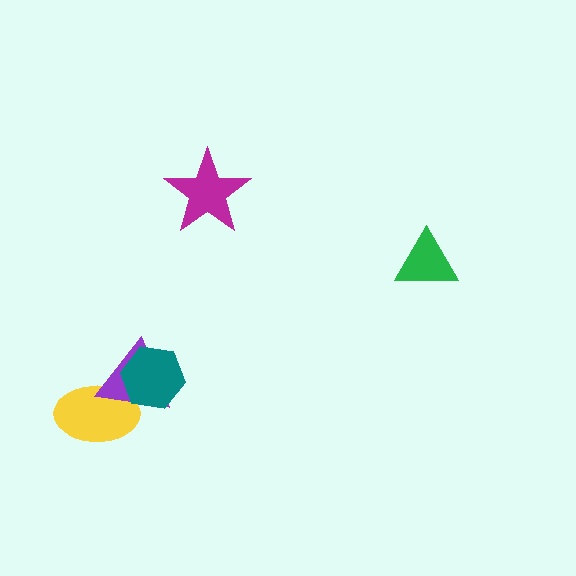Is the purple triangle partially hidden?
Yes, it is partially covered by another shape.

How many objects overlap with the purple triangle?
2 objects overlap with the purple triangle.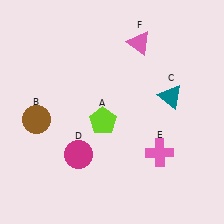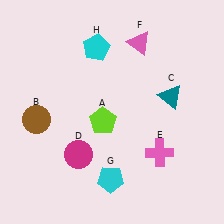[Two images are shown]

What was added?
A cyan pentagon (G), a cyan pentagon (H) were added in Image 2.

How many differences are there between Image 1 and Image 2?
There are 2 differences between the two images.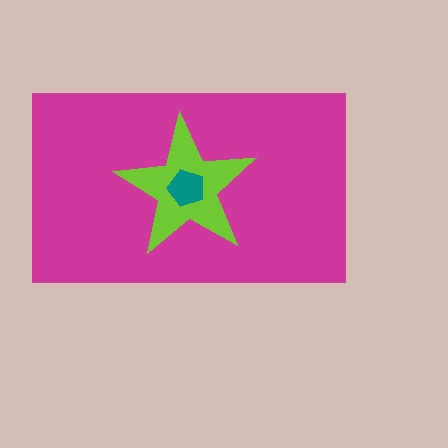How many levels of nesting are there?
3.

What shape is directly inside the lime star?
The teal pentagon.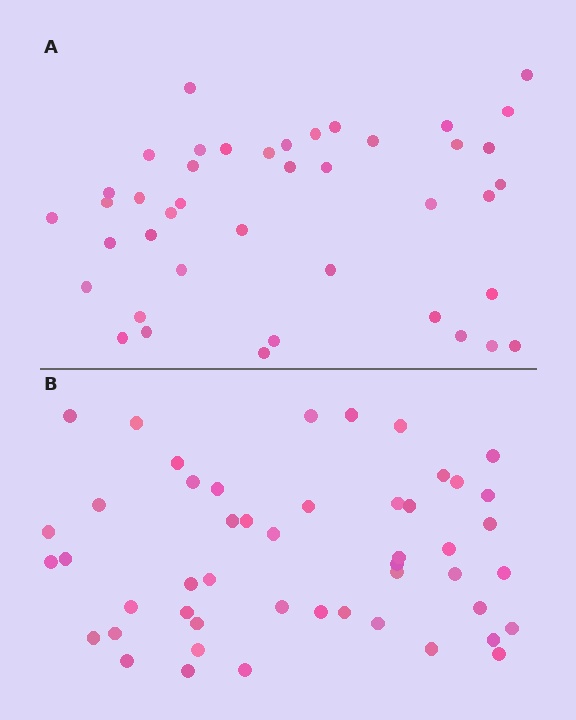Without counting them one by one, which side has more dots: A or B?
Region B (the bottom region) has more dots.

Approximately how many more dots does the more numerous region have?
Region B has roughly 8 or so more dots than region A.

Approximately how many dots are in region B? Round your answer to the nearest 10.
About 50 dots. (The exact count is 49, which rounds to 50.)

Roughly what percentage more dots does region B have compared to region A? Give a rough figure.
About 15% more.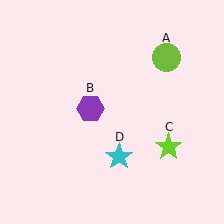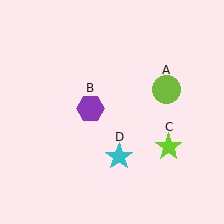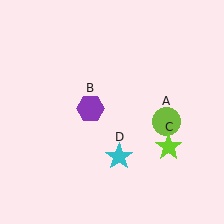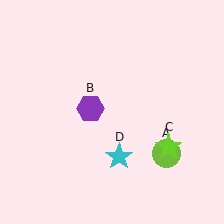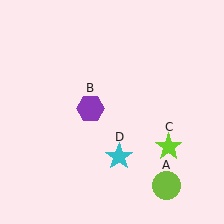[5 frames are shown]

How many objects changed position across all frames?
1 object changed position: lime circle (object A).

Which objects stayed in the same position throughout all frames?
Purple hexagon (object B) and lime star (object C) and cyan star (object D) remained stationary.